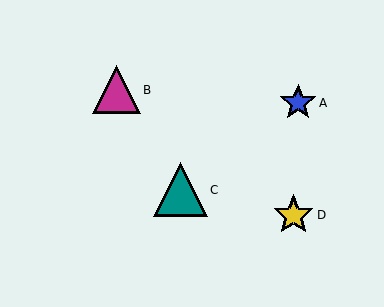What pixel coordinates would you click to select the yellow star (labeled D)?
Click at (293, 215) to select the yellow star D.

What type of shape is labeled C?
Shape C is a teal triangle.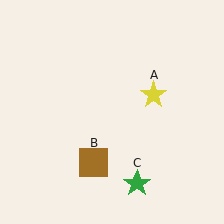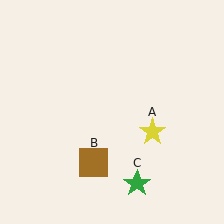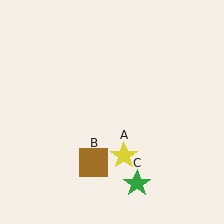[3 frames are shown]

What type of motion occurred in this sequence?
The yellow star (object A) rotated clockwise around the center of the scene.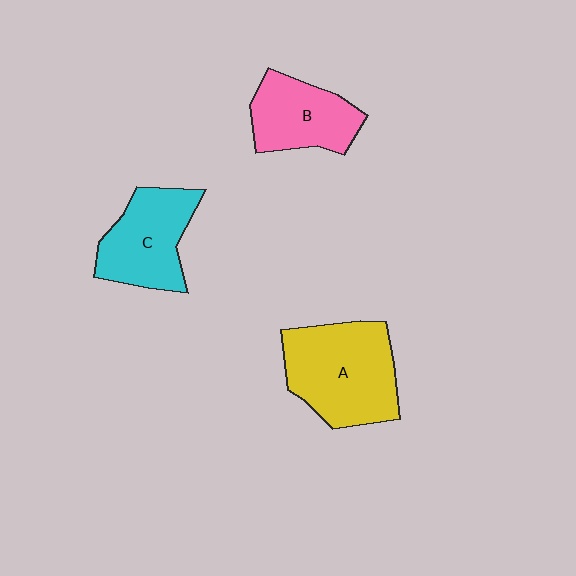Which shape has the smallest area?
Shape B (pink).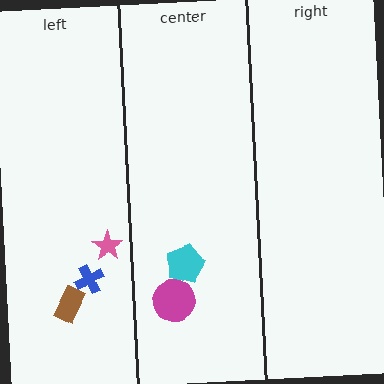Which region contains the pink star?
The left region.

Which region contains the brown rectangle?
The left region.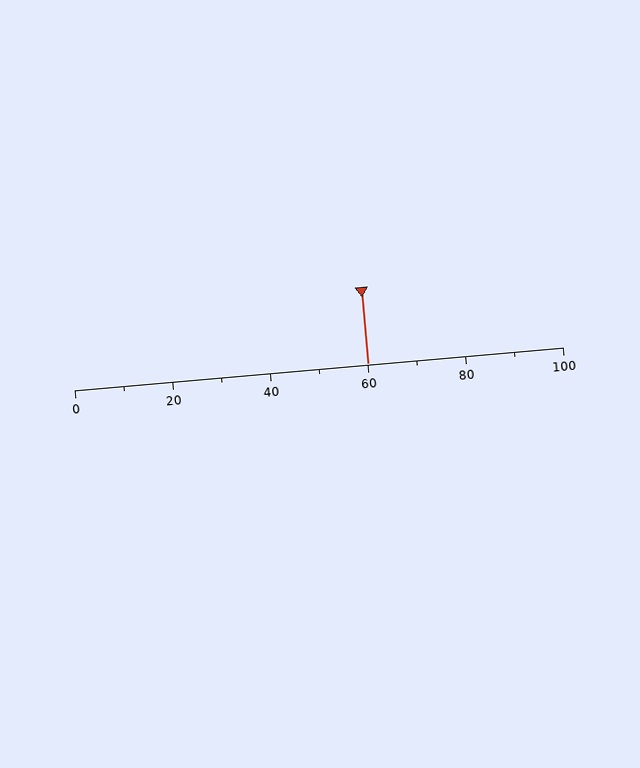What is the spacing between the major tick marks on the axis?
The major ticks are spaced 20 apart.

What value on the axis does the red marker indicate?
The marker indicates approximately 60.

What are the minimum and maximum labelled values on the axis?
The axis runs from 0 to 100.